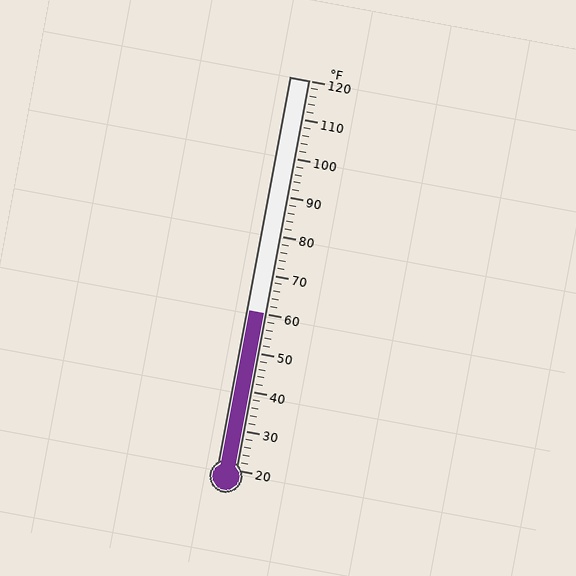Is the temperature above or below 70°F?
The temperature is below 70°F.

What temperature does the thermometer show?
The thermometer shows approximately 60°F.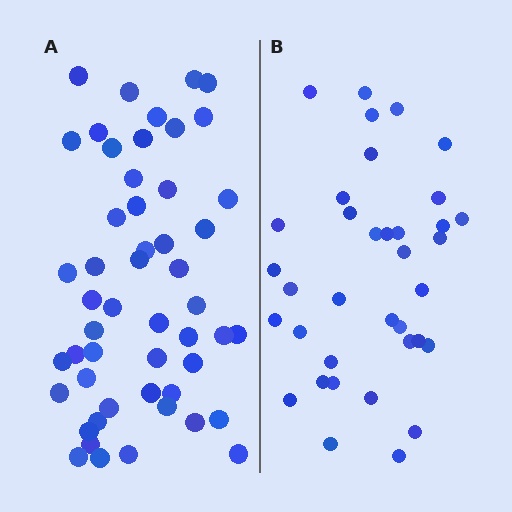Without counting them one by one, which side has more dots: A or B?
Region A (the left region) has more dots.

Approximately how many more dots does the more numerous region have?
Region A has approximately 15 more dots than region B.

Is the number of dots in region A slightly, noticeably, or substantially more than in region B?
Region A has noticeably more, but not dramatically so. The ratio is roughly 1.4 to 1.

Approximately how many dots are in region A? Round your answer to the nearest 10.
About 50 dots. (The exact count is 51, which rounds to 50.)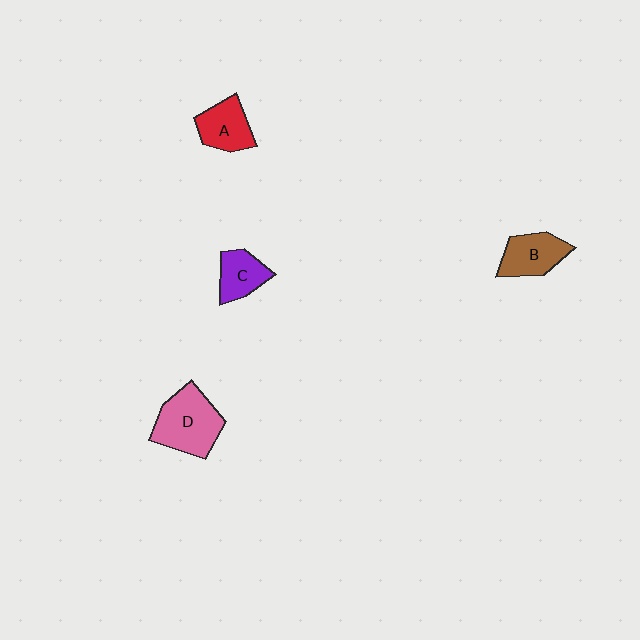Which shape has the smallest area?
Shape C (purple).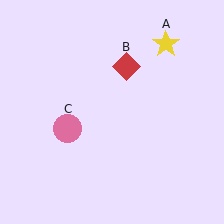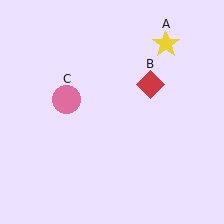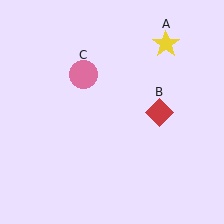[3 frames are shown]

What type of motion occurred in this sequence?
The red diamond (object B), pink circle (object C) rotated clockwise around the center of the scene.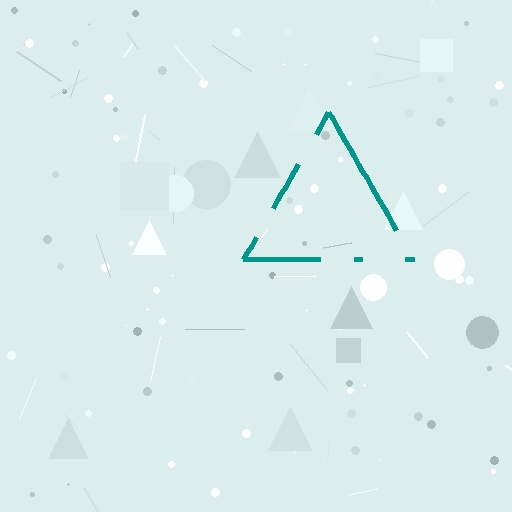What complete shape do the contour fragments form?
The contour fragments form a triangle.